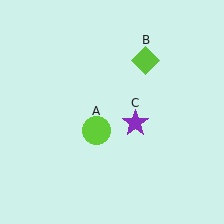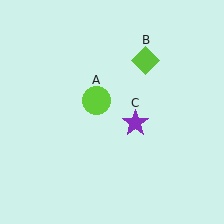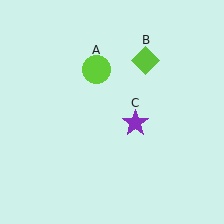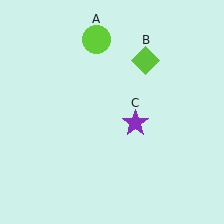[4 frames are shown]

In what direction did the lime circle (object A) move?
The lime circle (object A) moved up.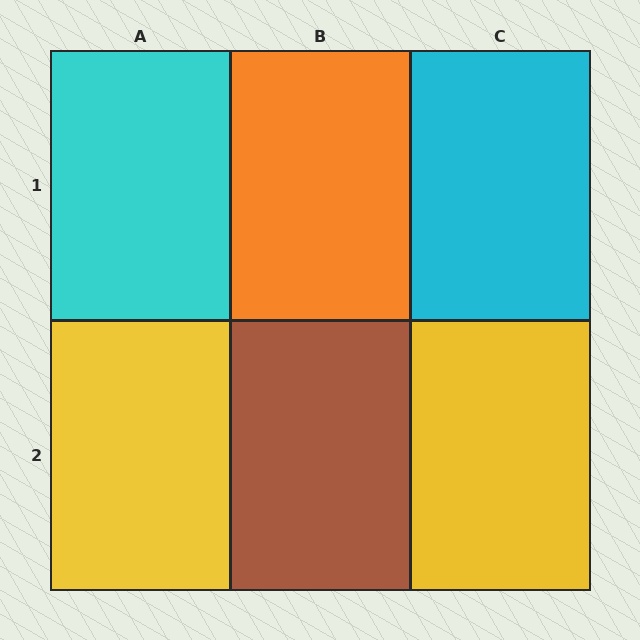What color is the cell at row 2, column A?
Yellow.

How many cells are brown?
1 cell is brown.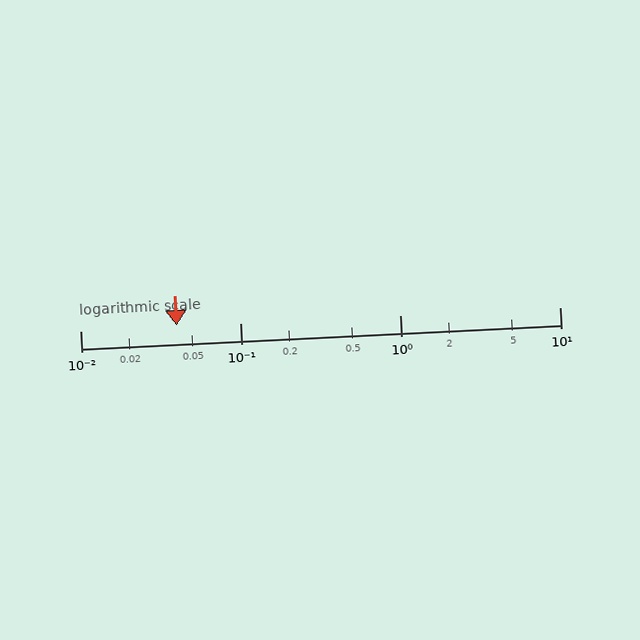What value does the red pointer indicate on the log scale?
The pointer indicates approximately 0.04.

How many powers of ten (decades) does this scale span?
The scale spans 3 decades, from 0.01 to 10.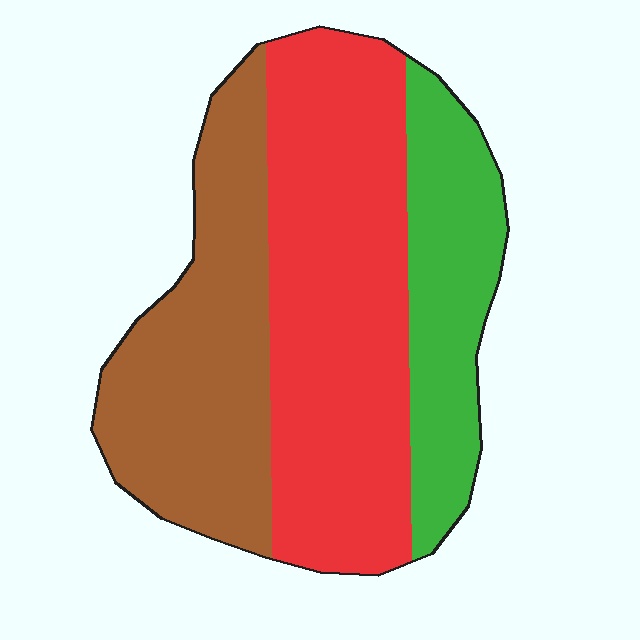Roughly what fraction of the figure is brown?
Brown takes up about one third (1/3) of the figure.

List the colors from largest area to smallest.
From largest to smallest: red, brown, green.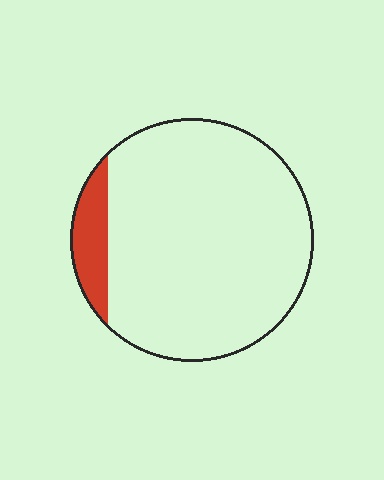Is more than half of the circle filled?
No.